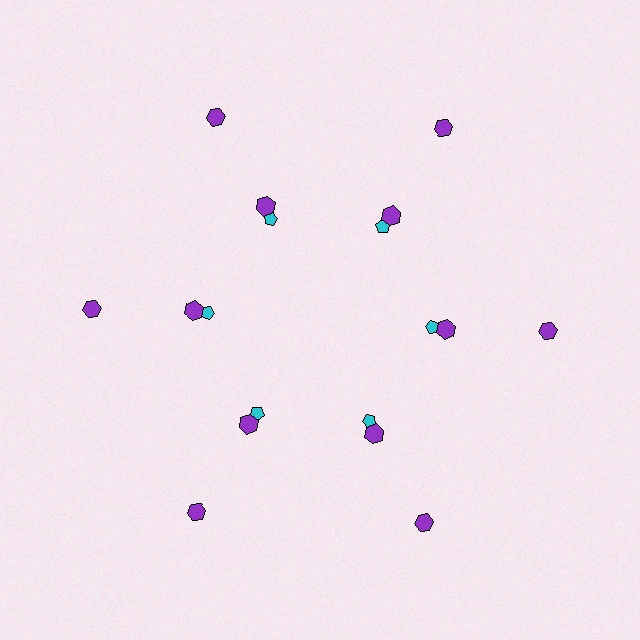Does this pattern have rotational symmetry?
Yes, this pattern has 6-fold rotational symmetry. It looks the same after rotating 60 degrees around the center.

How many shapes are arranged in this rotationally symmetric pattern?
There are 18 shapes, arranged in 6 groups of 3.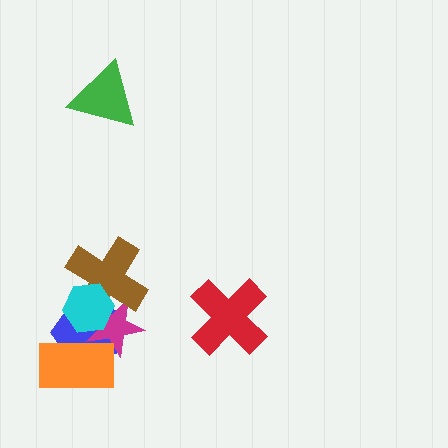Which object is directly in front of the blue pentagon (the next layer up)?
The magenta star is directly in front of the blue pentagon.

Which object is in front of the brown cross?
The cyan hexagon is in front of the brown cross.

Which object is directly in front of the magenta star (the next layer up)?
The brown cross is directly in front of the magenta star.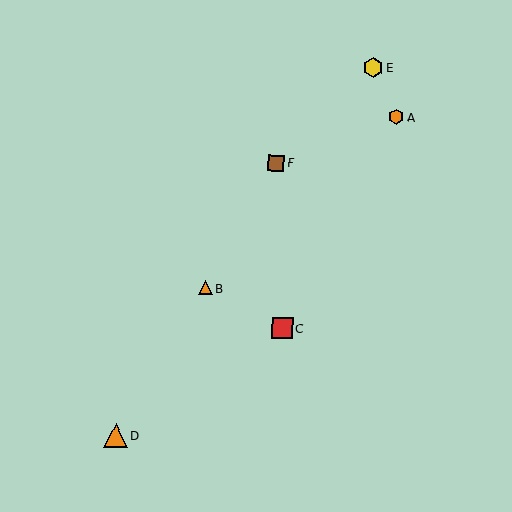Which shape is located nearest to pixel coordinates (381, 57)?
The yellow hexagon (labeled E) at (373, 68) is nearest to that location.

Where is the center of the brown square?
The center of the brown square is at (276, 163).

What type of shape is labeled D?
Shape D is an orange triangle.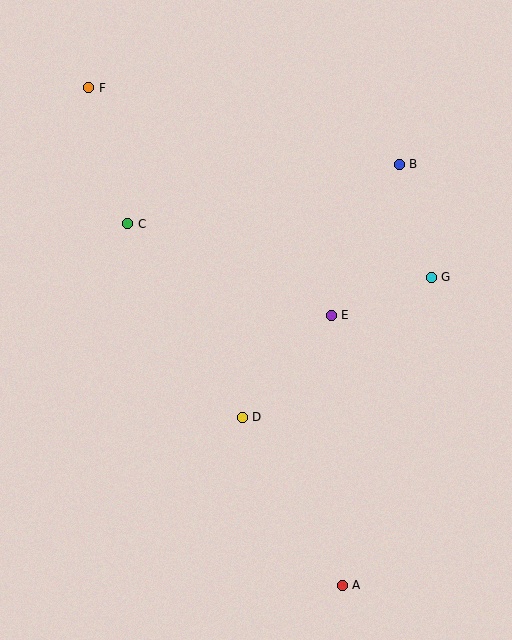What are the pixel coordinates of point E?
Point E is at (331, 315).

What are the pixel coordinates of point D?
Point D is at (242, 417).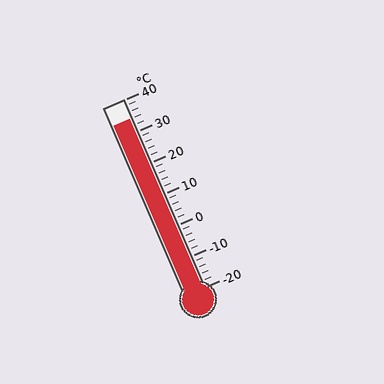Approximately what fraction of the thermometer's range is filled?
The thermometer is filled to approximately 90% of its range.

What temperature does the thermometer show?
The thermometer shows approximately 34°C.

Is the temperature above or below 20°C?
The temperature is above 20°C.